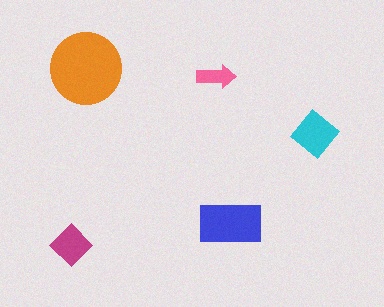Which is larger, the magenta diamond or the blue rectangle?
The blue rectangle.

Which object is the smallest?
The pink arrow.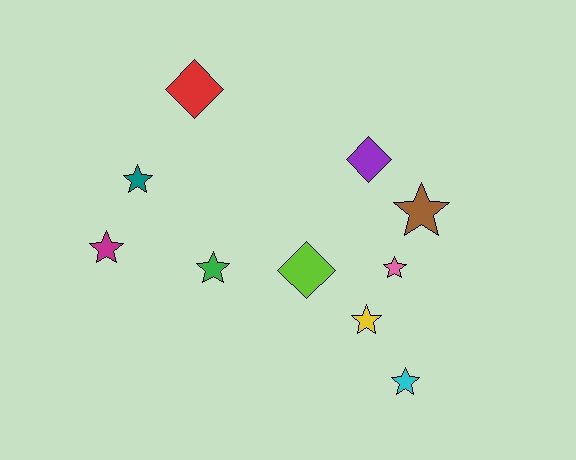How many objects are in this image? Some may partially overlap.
There are 10 objects.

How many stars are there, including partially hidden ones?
There are 7 stars.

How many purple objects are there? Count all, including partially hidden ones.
There is 1 purple object.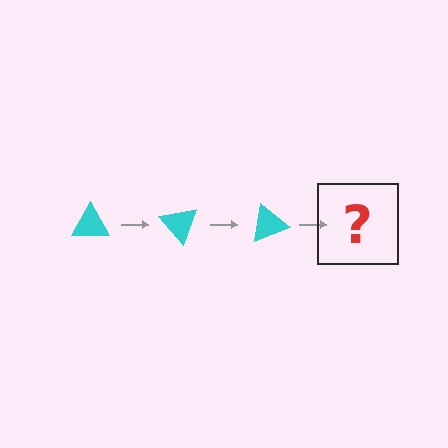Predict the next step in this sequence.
The next step is a cyan triangle rotated 150 degrees.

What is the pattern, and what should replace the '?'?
The pattern is that the triangle rotates 50 degrees each step. The '?' should be a cyan triangle rotated 150 degrees.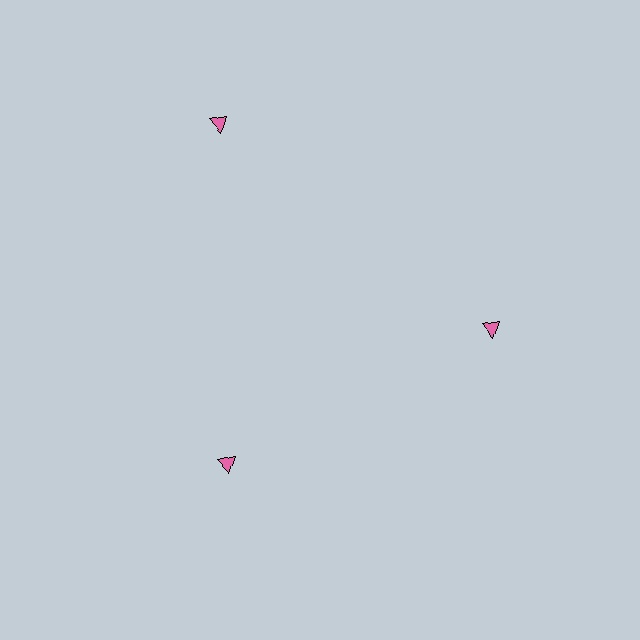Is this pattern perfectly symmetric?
No. The 3 pink triangles are arranged in a ring, but one element near the 11 o'clock position is pushed outward from the center, breaking the 3-fold rotational symmetry.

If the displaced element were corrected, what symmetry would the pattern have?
It would have 3-fold rotational symmetry — the pattern would map onto itself every 120 degrees.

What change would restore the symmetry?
The symmetry would be restored by moving it inward, back onto the ring so that all 3 triangles sit at equal angles and equal distance from the center.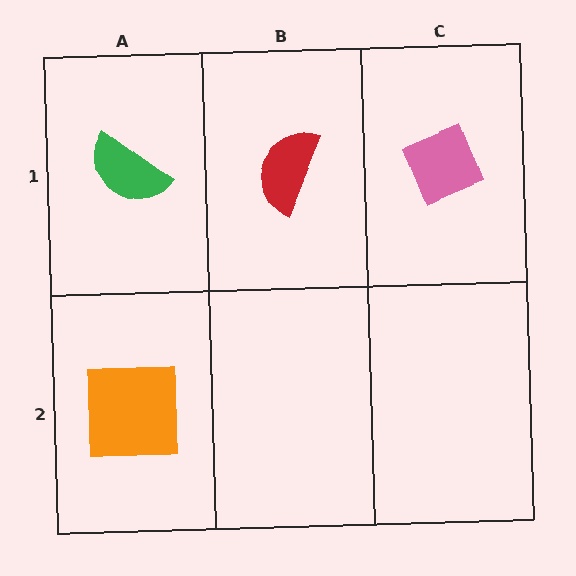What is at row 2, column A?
An orange square.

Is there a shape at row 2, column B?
No, that cell is empty.